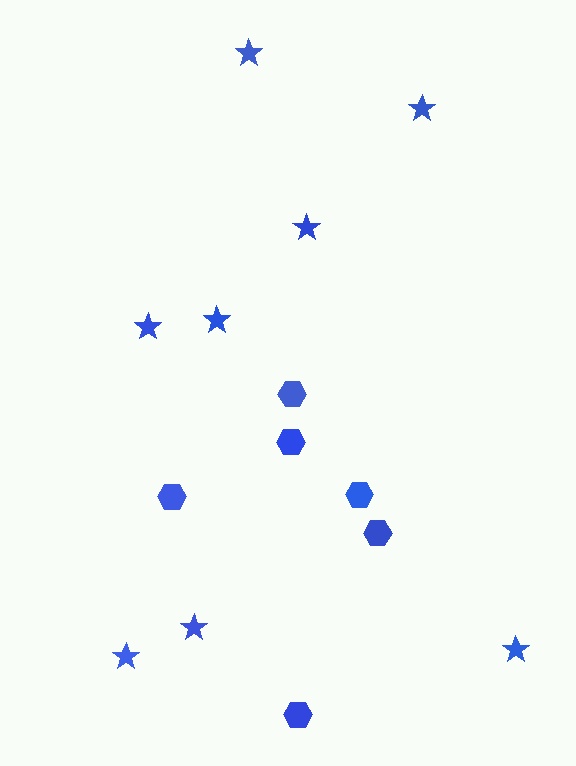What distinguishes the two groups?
There are 2 groups: one group of stars (8) and one group of hexagons (6).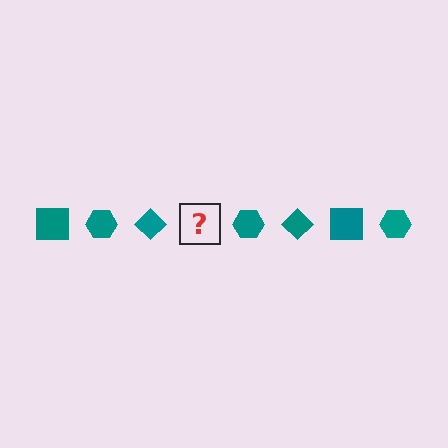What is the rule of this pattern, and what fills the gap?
The rule is that the pattern cycles through square, hexagon, diamond shapes in teal. The gap should be filled with a teal square.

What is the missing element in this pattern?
The missing element is a teal square.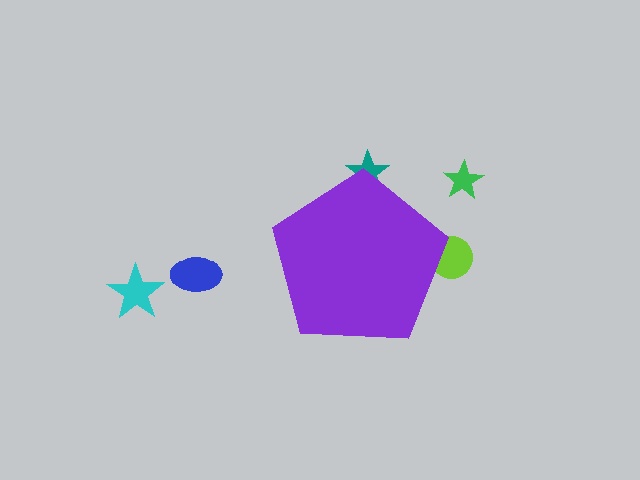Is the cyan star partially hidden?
No, the cyan star is fully visible.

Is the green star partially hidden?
No, the green star is fully visible.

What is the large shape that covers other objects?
A purple pentagon.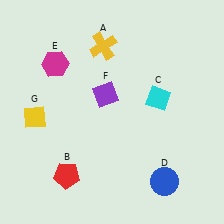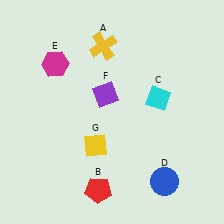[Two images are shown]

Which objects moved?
The objects that moved are: the red pentagon (B), the yellow diamond (G).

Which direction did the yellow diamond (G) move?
The yellow diamond (G) moved right.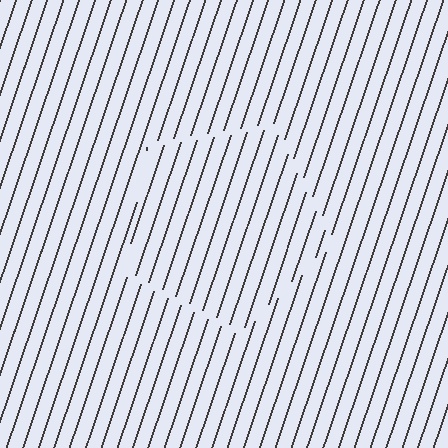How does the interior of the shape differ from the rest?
The interior of the shape contains the same grating, shifted by half a period — the contour is defined by the phase discontinuity where line-ends from the inner and outer gratings abut.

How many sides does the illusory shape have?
5 sides — the line-ends trace a pentagon.